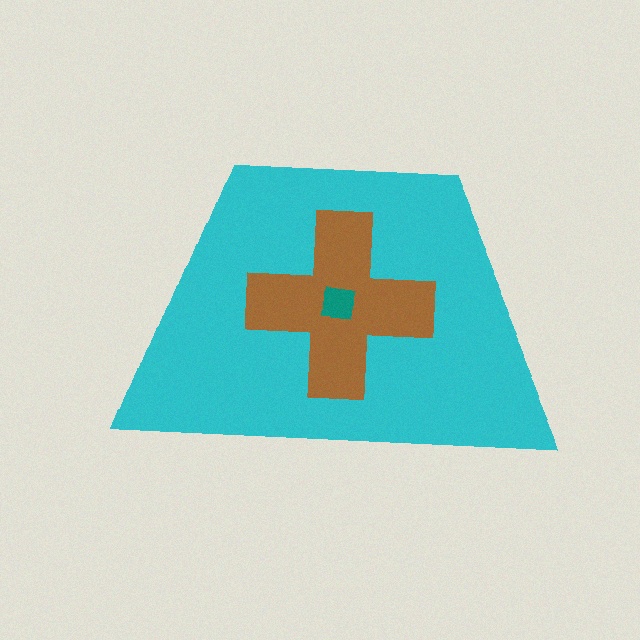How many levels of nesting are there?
3.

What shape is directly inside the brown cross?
The teal square.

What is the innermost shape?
The teal square.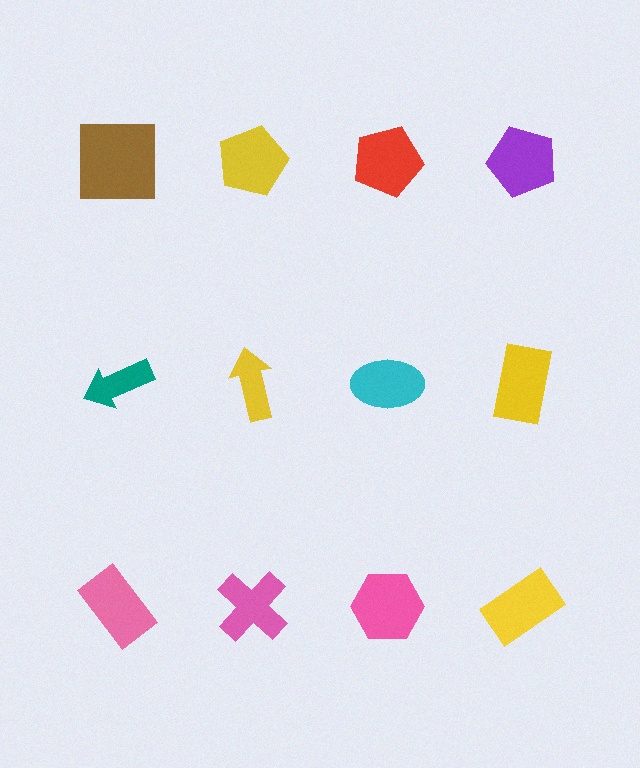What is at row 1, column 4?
A purple pentagon.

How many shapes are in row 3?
4 shapes.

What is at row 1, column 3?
A red pentagon.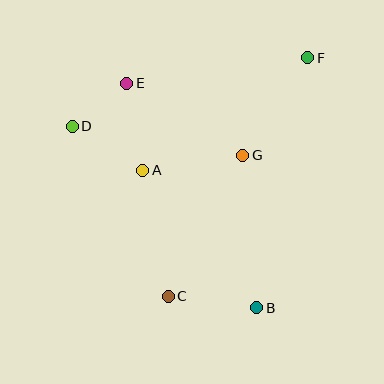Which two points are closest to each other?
Points D and E are closest to each other.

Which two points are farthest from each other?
Points C and F are farthest from each other.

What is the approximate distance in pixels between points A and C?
The distance between A and C is approximately 128 pixels.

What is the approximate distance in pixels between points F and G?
The distance between F and G is approximately 117 pixels.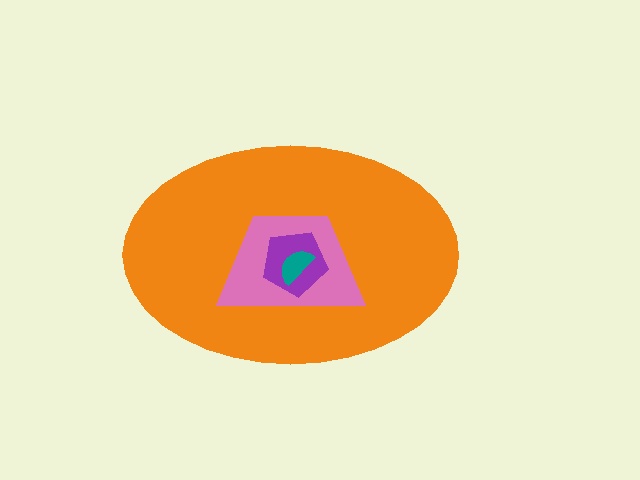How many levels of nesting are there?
4.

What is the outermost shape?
The orange ellipse.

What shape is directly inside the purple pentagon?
The teal semicircle.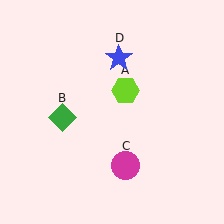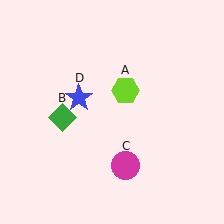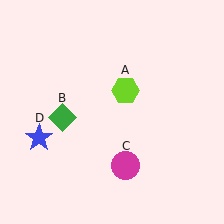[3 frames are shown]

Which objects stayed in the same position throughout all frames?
Lime hexagon (object A) and green diamond (object B) and magenta circle (object C) remained stationary.